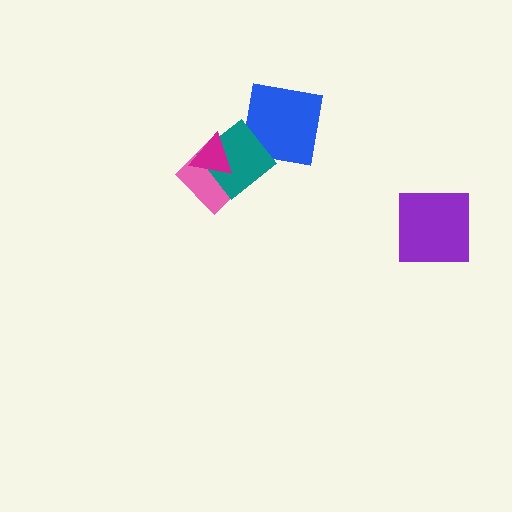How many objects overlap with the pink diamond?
2 objects overlap with the pink diamond.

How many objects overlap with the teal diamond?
3 objects overlap with the teal diamond.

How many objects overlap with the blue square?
1 object overlaps with the blue square.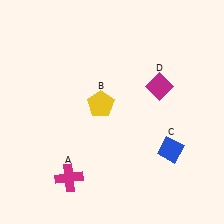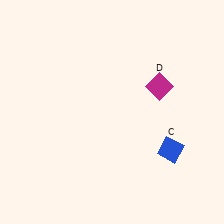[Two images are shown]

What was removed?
The magenta cross (A), the yellow pentagon (B) were removed in Image 2.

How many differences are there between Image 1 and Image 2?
There are 2 differences between the two images.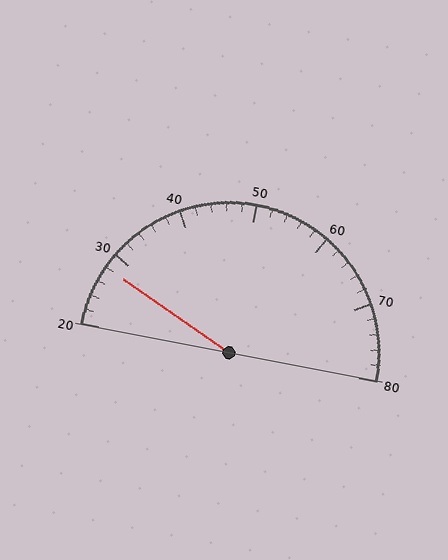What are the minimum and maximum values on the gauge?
The gauge ranges from 20 to 80.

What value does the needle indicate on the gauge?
The needle indicates approximately 28.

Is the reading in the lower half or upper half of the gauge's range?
The reading is in the lower half of the range (20 to 80).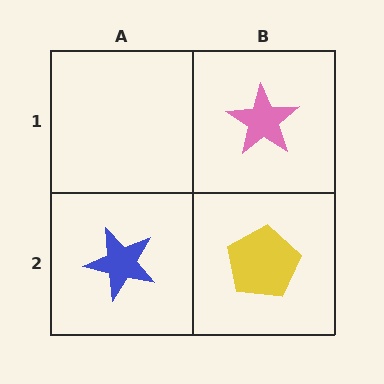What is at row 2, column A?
A blue star.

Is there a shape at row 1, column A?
No, that cell is empty.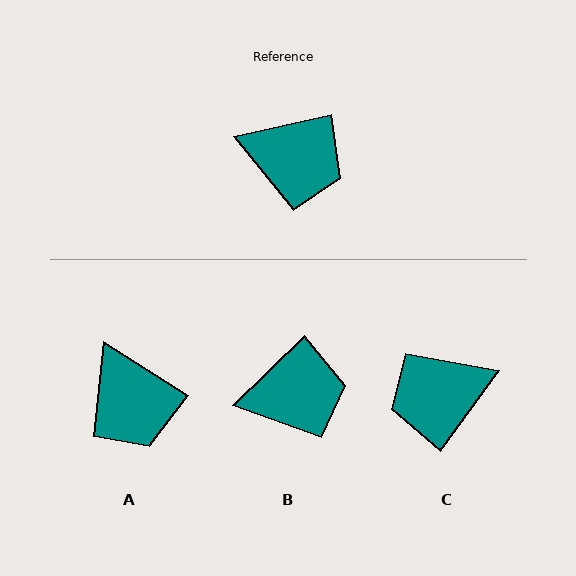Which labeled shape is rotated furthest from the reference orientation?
C, about 139 degrees away.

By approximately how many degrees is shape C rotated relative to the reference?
Approximately 139 degrees clockwise.